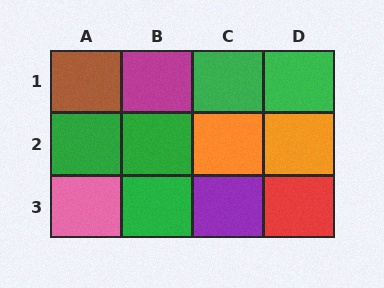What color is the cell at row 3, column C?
Purple.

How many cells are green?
5 cells are green.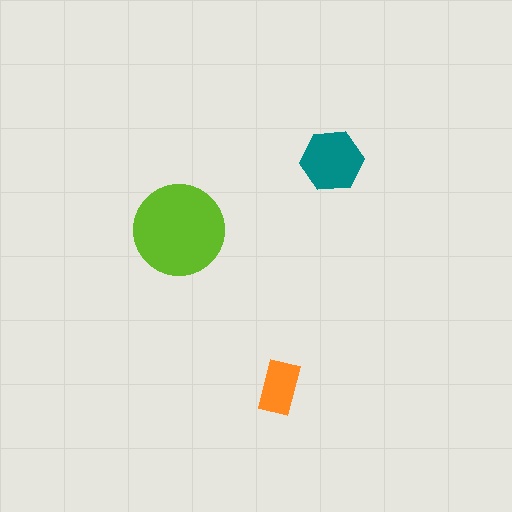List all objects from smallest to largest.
The orange rectangle, the teal hexagon, the lime circle.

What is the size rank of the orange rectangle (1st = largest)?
3rd.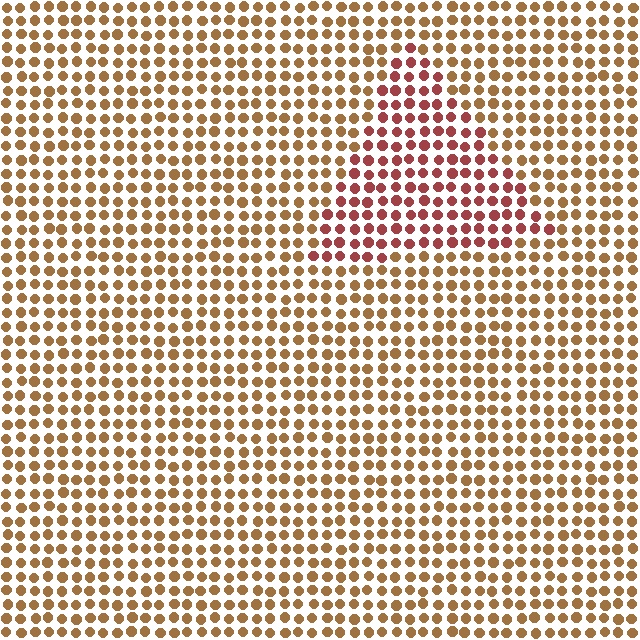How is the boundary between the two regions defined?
The boundary is defined purely by a slight shift in hue (about 35 degrees). Spacing, size, and orientation are identical on both sides.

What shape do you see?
I see a triangle.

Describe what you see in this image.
The image is filled with small brown elements in a uniform arrangement. A triangle-shaped region is visible where the elements are tinted to a slightly different hue, forming a subtle color boundary.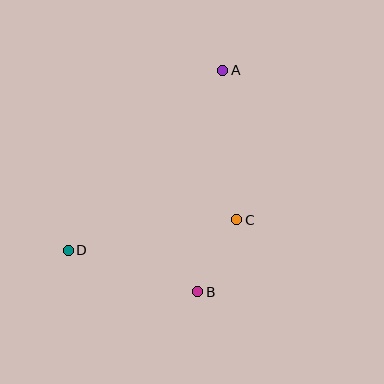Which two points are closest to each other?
Points B and C are closest to each other.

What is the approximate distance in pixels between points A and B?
The distance between A and B is approximately 223 pixels.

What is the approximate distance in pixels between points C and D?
The distance between C and D is approximately 172 pixels.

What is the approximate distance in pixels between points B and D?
The distance between B and D is approximately 136 pixels.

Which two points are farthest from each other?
Points A and D are farthest from each other.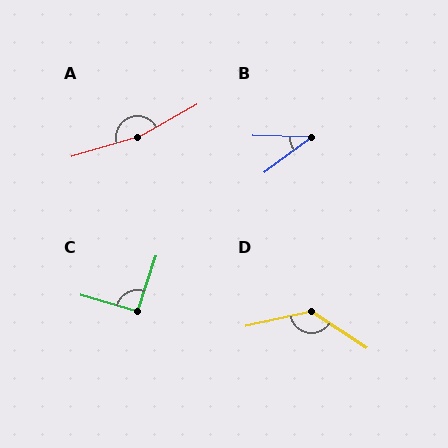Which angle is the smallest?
B, at approximately 38 degrees.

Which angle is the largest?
A, at approximately 167 degrees.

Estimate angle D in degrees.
Approximately 134 degrees.